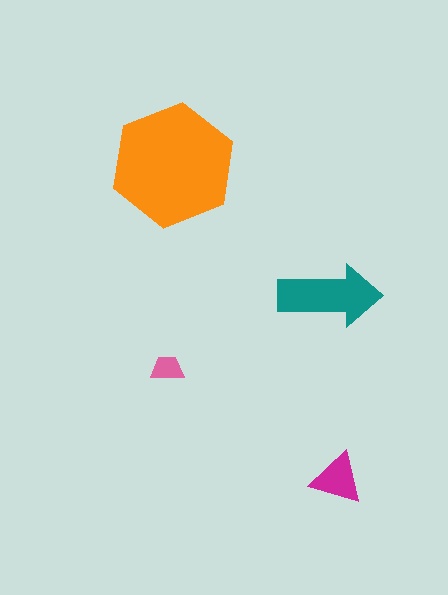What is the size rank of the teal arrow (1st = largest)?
2nd.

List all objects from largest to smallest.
The orange hexagon, the teal arrow, the magenta triangle, the pink trapezoid.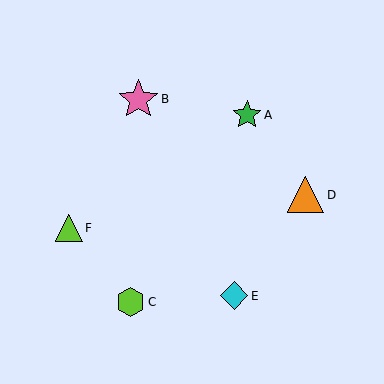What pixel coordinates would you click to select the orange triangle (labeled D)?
Click at (306, 195) to select the orange triangle D.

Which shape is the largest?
The pink star (labeled B) is the largest.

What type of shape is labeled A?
Shape A is a green star.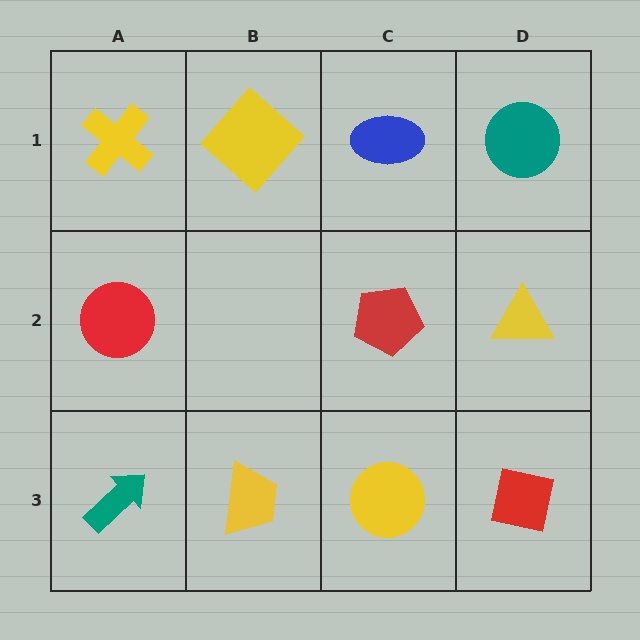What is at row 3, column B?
A yellow trapezoid.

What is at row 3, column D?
A red square.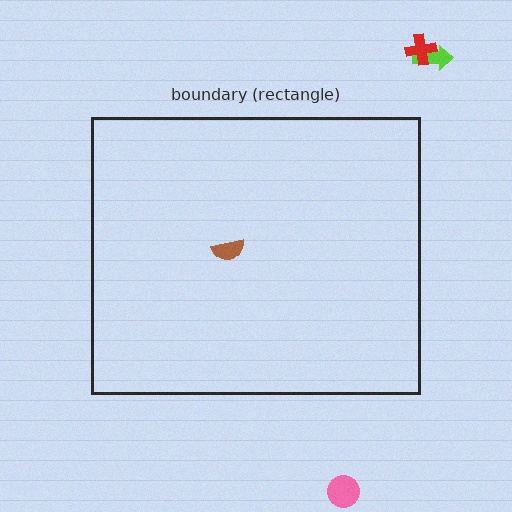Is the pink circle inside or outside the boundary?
Outside.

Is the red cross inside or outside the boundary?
Outside.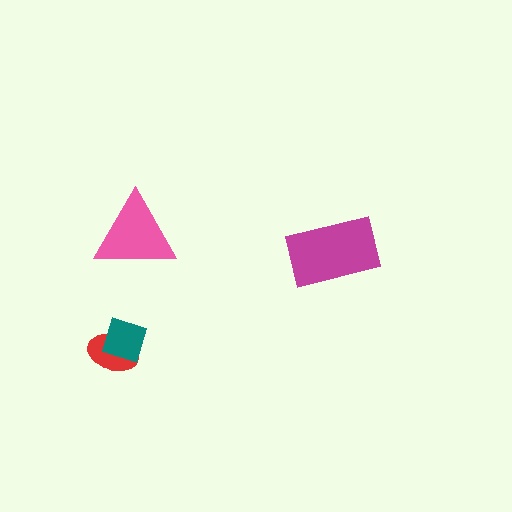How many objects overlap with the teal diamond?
1 object overlaps with the teal diamond.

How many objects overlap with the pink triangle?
0 objects overlap with the pink triangle.